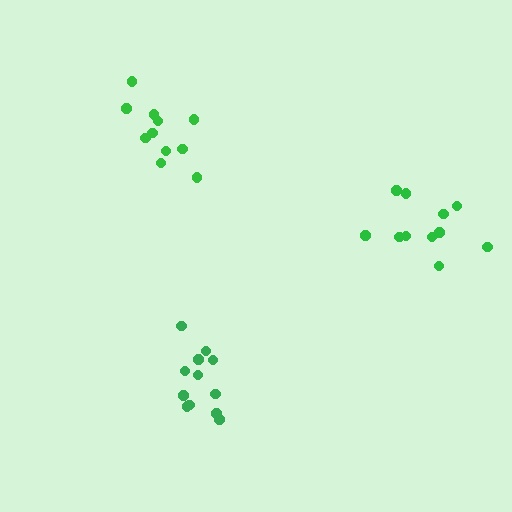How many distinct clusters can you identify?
There are 3 distinct clusters.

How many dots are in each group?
Group 1: 11 dots, Group 2: 12 dots, Group 3: 11 dots (34 total).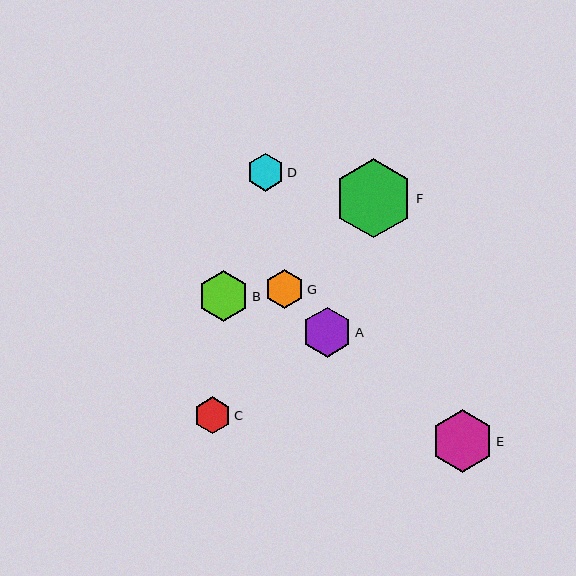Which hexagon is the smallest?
Hexagon C is the smallest with a size of approximately 37 pixels.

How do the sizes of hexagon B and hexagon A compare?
Hexagon B and hexagon A are approximately the same size.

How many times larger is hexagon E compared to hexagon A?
Hexagon E is approximately 1.2 times the size of hexagon A.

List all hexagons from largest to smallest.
From largest to smallest: F, E, B, A, G, D, C.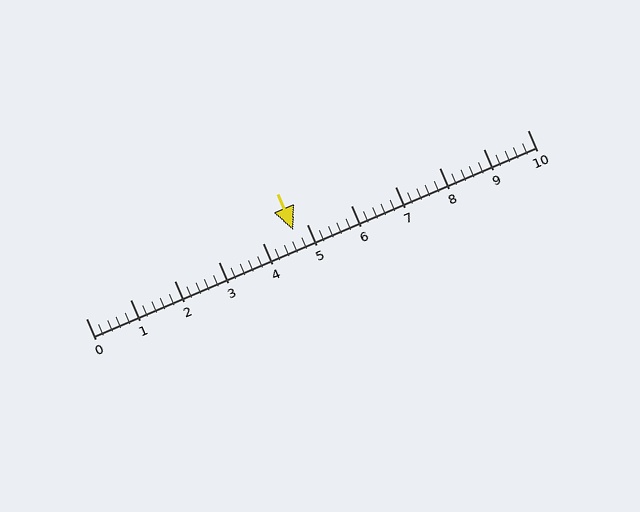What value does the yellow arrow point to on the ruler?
The yellow arrow points to approximately 4.7.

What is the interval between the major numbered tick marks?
The major tick marks are spaced 1 units apart.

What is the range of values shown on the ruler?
The ruler shows values from 0 to 10.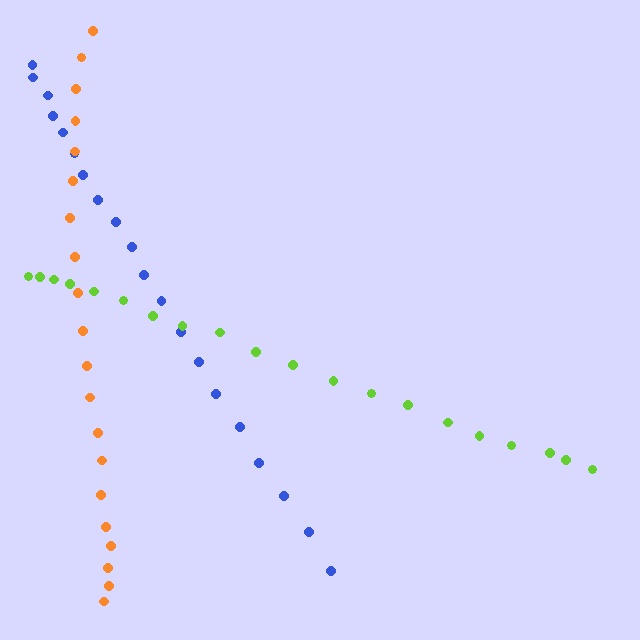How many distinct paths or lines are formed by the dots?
There are 3 distinct paths.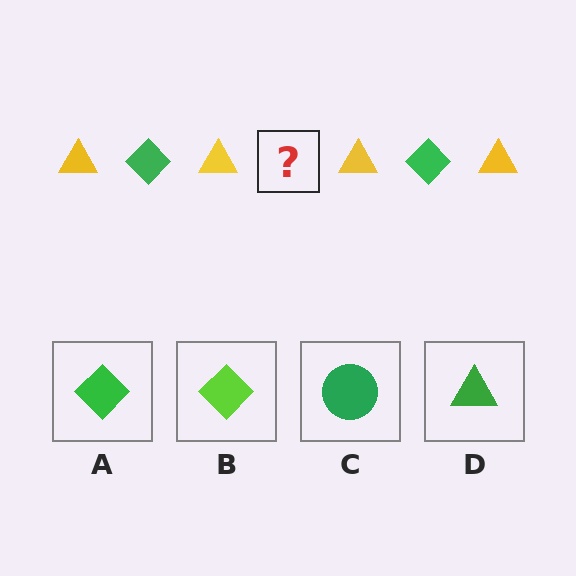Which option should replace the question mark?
Option A.